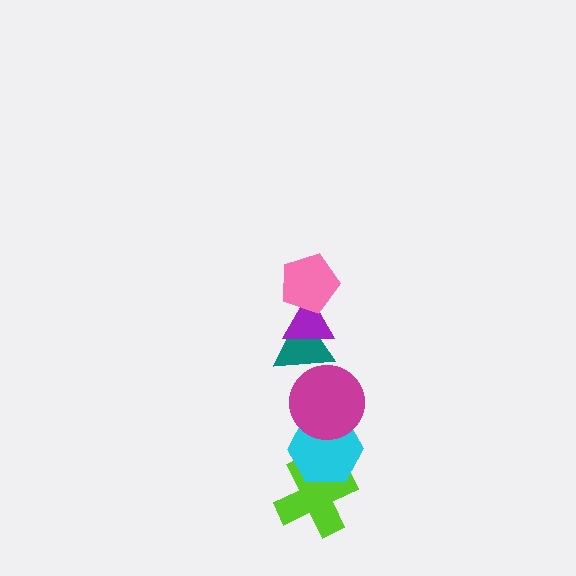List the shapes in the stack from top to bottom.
From top to bottom: the pink pentagon, the purple triangle, the teal triangle, the magenta circle, the cyan hexagon, the lime cross.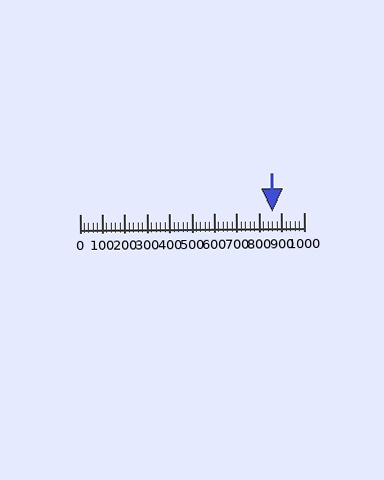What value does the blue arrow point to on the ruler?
The blue arrow points to approximately 860.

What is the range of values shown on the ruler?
The ruler shows values from 0 to 1000.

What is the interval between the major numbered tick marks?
The major tick marks are spaced 100 units apart.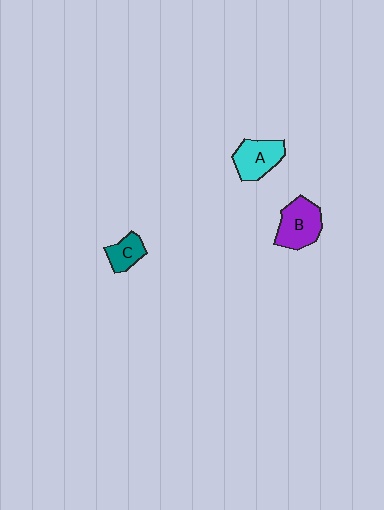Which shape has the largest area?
Shape B (purple).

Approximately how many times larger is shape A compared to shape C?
Approximately 1.6 times.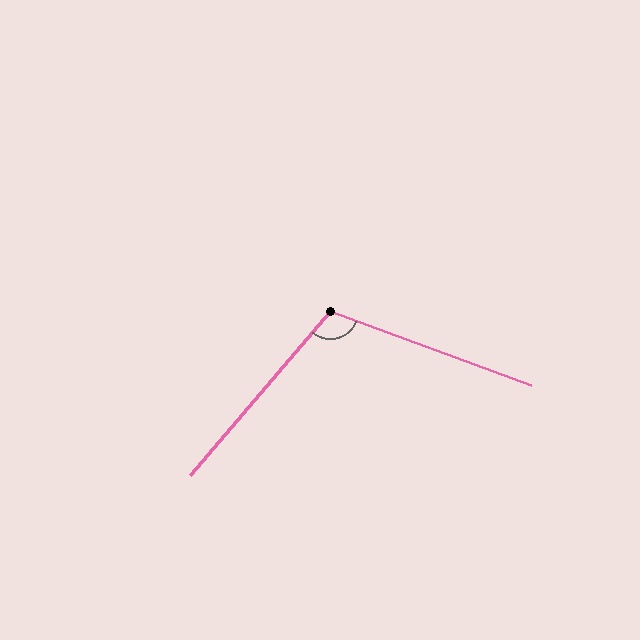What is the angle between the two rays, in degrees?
Approximately 111 degrees.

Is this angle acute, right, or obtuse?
It is obtuse.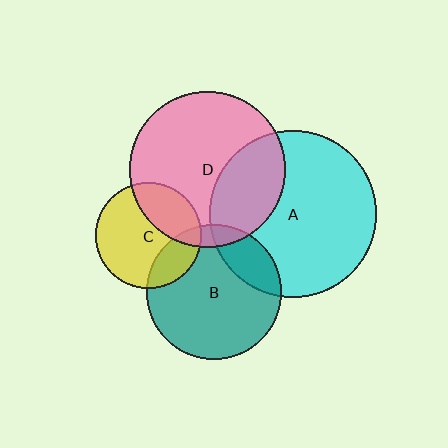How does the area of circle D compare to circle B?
Approximately 1.3 times.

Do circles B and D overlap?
Yes.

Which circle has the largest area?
Circle A (cyan).